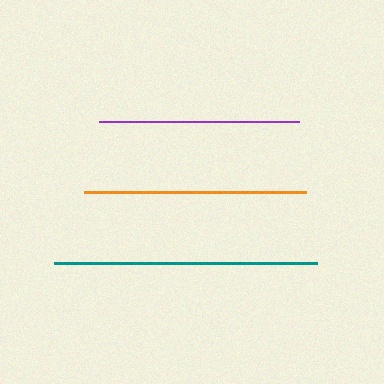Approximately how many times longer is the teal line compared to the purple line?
The teal line is approximately 1.3 times the length of the purple line.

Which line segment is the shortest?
The purple line is the shortest at approximately 200 pixels.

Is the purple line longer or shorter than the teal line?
The teal line is longer than the purple line.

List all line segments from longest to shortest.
From longest to shortest: teal, orange, purple.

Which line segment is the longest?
The teal line is the longest at approximately 263 pixels.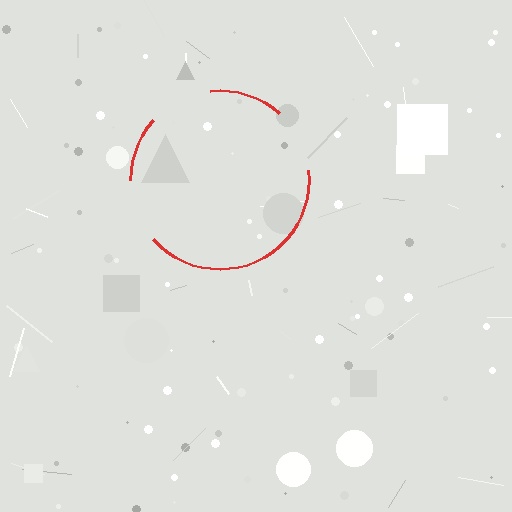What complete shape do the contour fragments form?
The contour fragments form a circle.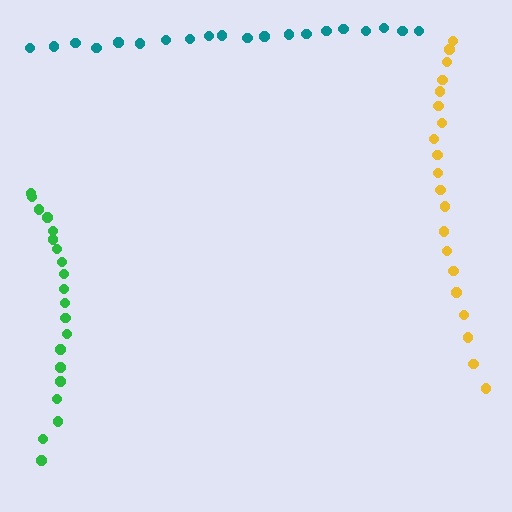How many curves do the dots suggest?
There are 3 distinct paths.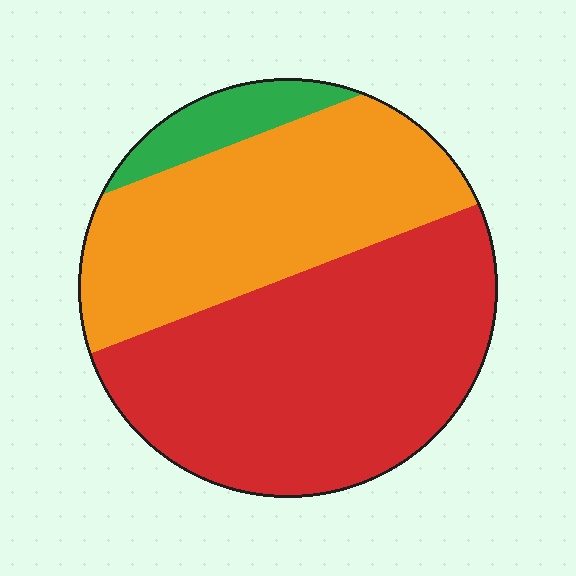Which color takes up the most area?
Red, at roughly 55%.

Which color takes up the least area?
Green, at roughly 10%.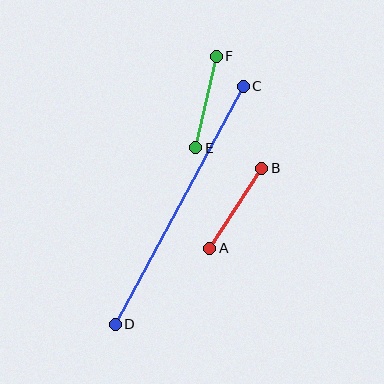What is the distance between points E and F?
The distance is approximately 94 pixels.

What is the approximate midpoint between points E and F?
The midpoint is at approximately (206, 102) pixels.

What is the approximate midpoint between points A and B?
The midpoint is at approximately (236, 208) pixels.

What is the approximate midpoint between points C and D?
The midpoint is at approximately (179, 205) pixels.